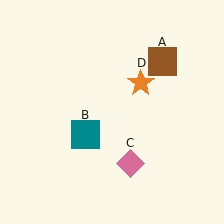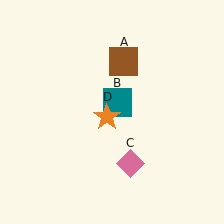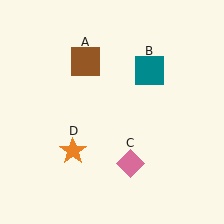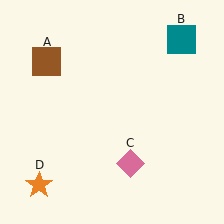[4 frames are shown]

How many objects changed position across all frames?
3 objects changed position: brown square (object A), teal square (object B), orange star (object D).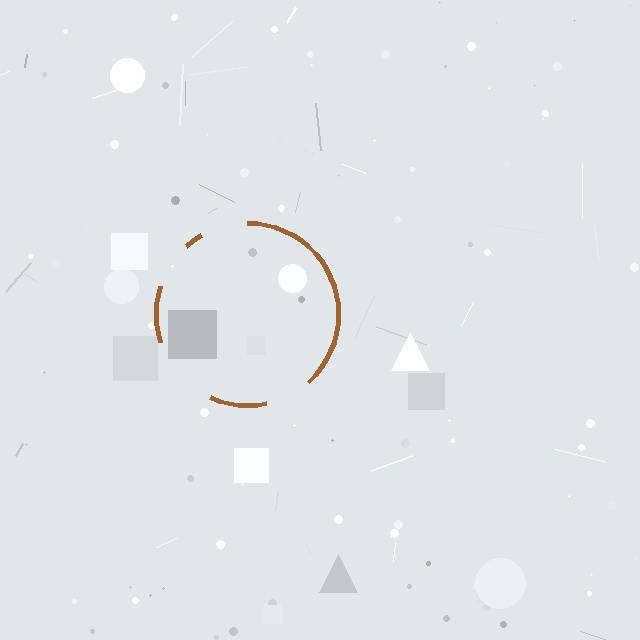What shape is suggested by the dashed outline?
The dashed outline suggests a circle.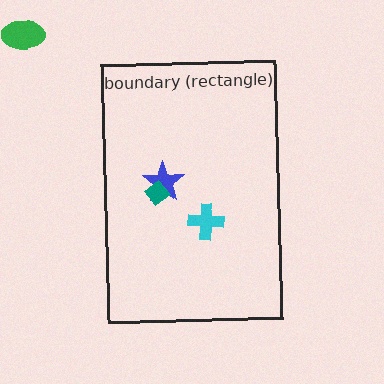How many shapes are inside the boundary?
3 inside, 1 outside.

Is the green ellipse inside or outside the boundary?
Outside.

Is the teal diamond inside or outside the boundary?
Inside.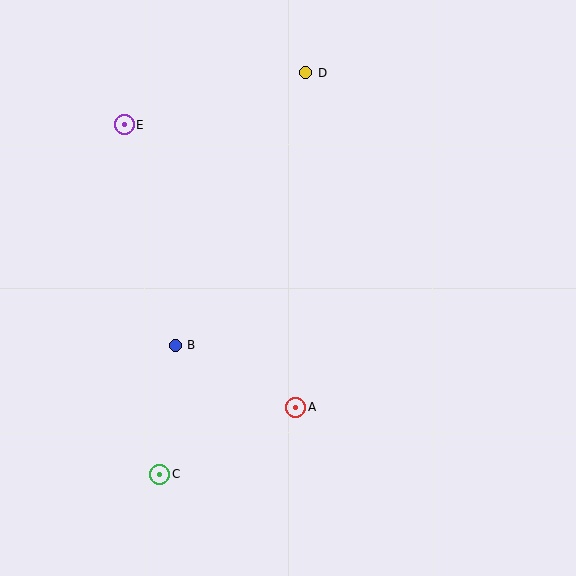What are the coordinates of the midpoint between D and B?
The midpoint between D and B is at (241, 209).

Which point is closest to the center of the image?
Point A at (296, 407) is closest to the center.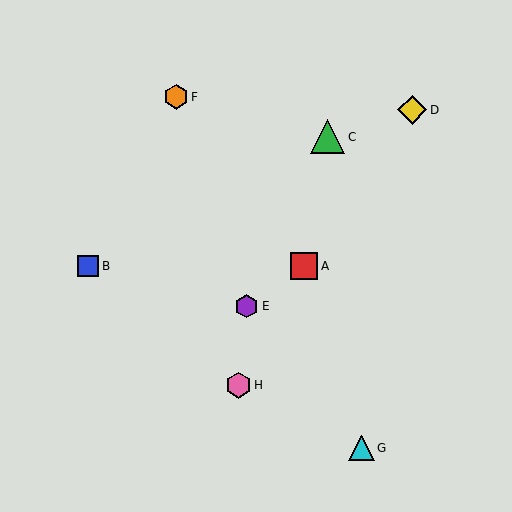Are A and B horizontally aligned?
Yes, both are at y≈266.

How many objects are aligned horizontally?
2 objects (A, B) are aligned horizontally.